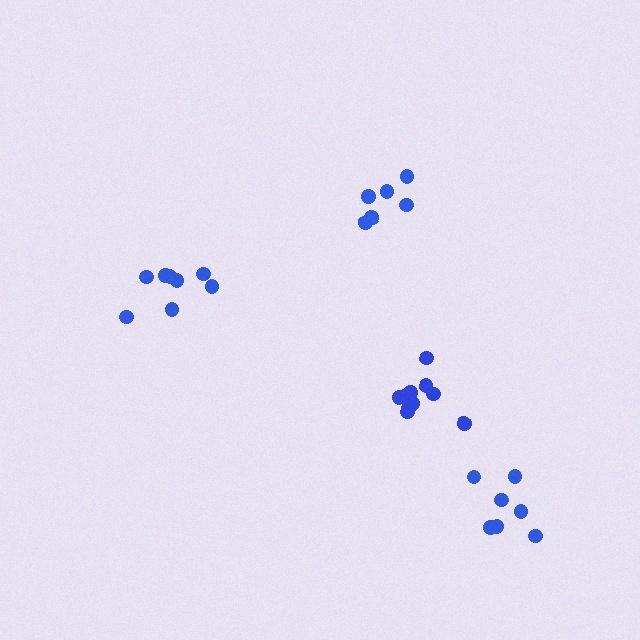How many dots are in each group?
Group 1: 6 dots, Group 2: 7 dots, Group 3: 10 dots, Group 4: 8 dots (31 total).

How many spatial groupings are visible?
There are 4 spatial groupings.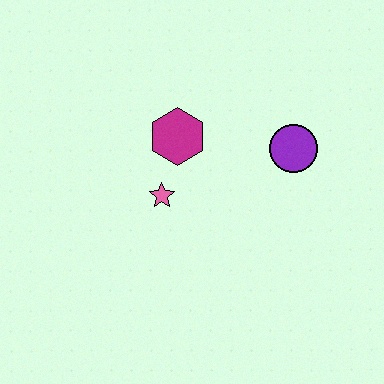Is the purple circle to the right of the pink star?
Yes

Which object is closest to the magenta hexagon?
The pink star is closest to the magenta hexagon.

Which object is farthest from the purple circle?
The pink star is farthest from the purple circle.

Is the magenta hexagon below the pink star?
No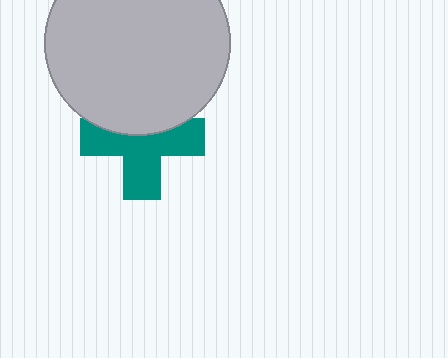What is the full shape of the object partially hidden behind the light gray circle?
The partially hidden object is a teal cross.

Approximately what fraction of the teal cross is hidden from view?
Roughly 37% of the teal cross is hidden behind the light gray circle.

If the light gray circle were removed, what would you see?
You would see the complete teal cross.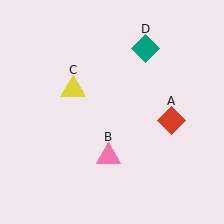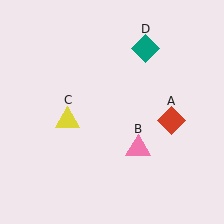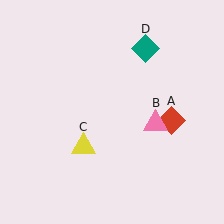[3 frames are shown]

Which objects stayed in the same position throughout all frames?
Red diamond (object A) and teal diamond (object D) remained stationary.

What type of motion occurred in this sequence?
The pink triangle (object B), yellow triangle (object C) rotated counterclockwise around the center of the scene.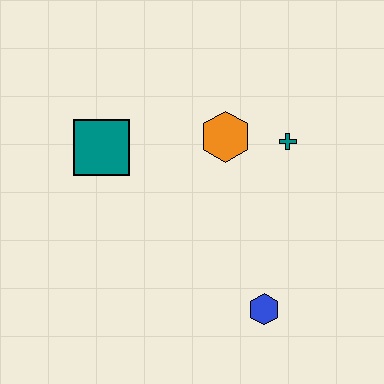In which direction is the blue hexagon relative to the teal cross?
The blue hexagon is below the teal cross.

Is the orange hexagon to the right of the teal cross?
No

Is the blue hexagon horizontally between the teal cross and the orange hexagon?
Yes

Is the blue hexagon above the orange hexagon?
No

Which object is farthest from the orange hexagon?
The blue hexagon is farthest from the orange hexagon.